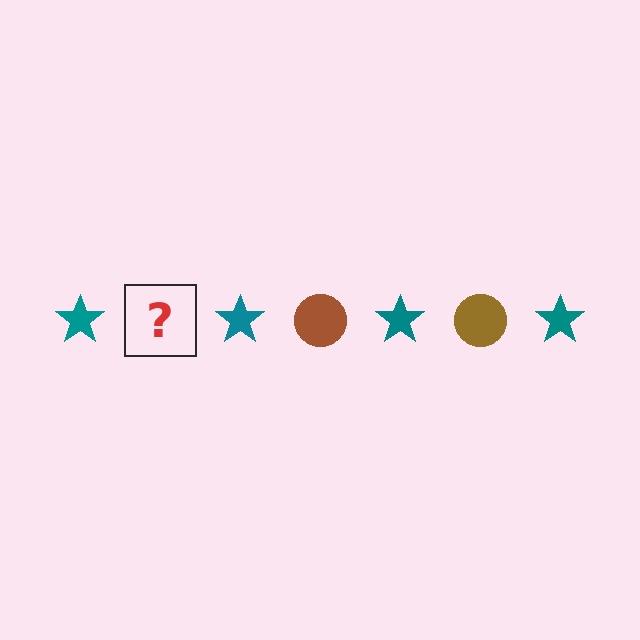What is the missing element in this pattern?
The missing element is a brown circle.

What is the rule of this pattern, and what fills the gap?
The rule is that the pattern alternates between teal star and brown circle. The gap should be filled with a brown circle.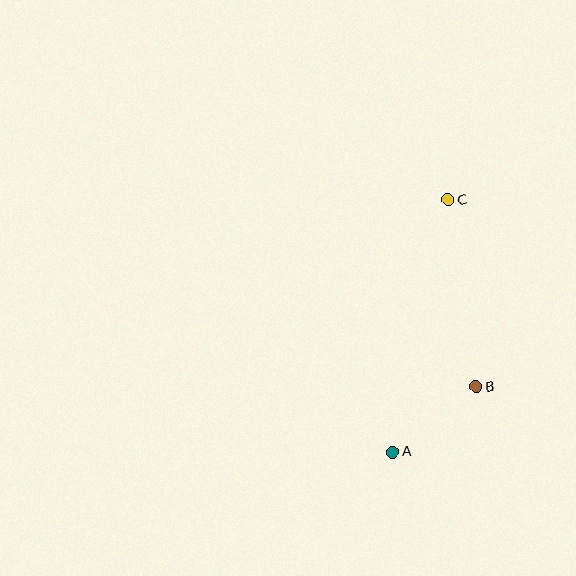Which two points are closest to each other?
Points A and B are closest to each other.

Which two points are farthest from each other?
Points A and C are farthest from each other.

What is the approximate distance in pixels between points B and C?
The distance between B and C is approximately 189 pixels.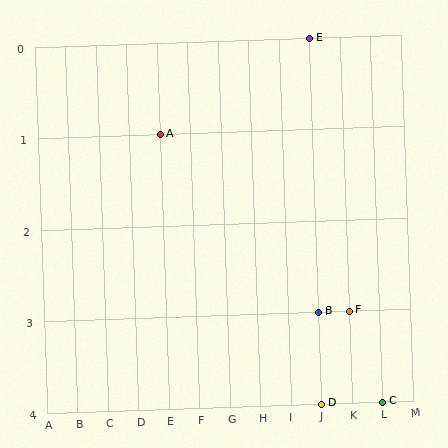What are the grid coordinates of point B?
Point B is at grid coordinates (J, 3).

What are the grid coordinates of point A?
Point A is at grid coordinates (E, 1).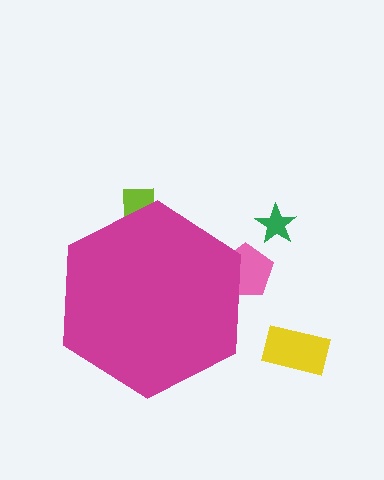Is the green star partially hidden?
No, the green star is fully visible.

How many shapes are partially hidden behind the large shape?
2 shapes are partially hidden.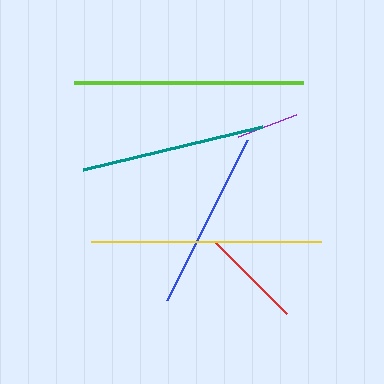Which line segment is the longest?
The yellow line is the longest at approximately 230 pixels.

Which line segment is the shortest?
The purple line is the shortest at approximately 62 pixels.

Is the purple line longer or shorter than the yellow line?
The yellow line is longer than the purple line.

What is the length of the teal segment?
The teal segment is approximately 184 pixels long.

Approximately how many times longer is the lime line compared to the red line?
The lime line is approximately 2.2 times the length of the red line.